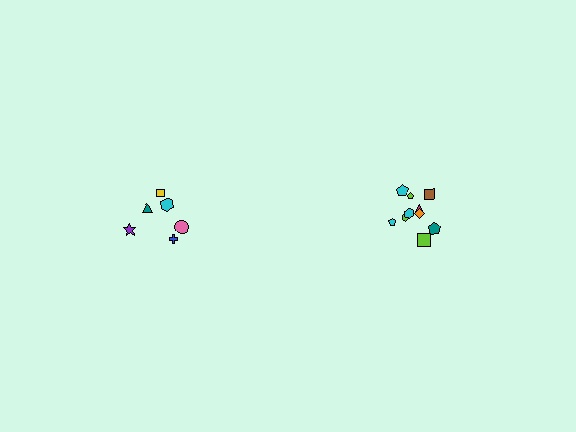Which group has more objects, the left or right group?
The right group.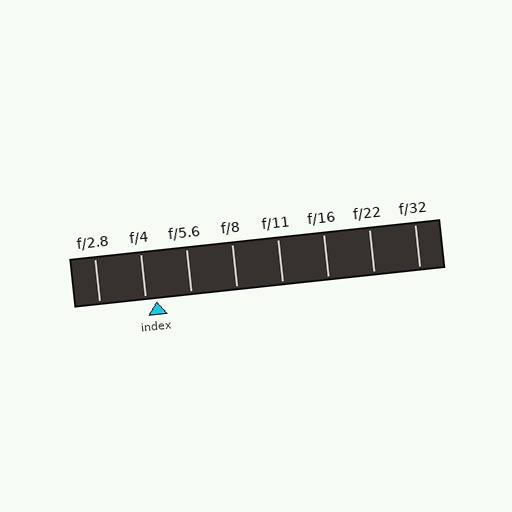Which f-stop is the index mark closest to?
The index mark is closest to f/4.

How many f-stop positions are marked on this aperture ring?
There are 8 f-stop positions marked.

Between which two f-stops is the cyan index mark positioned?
The index mark is between f/4 and f/5.6.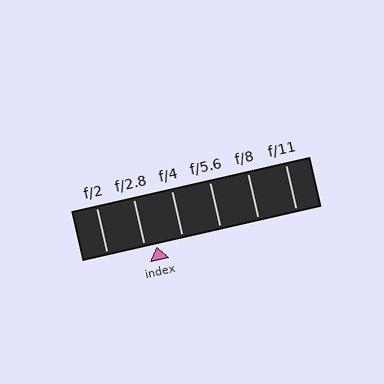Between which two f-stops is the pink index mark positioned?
The index mark is between f/2.8 and f/4.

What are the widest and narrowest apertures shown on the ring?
The widest aperture shown is f/2 and the narrowest is f/11.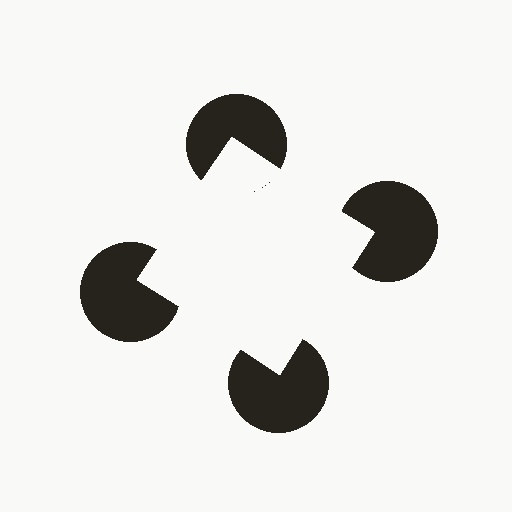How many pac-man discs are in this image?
There are 4 — one at each vertex of the illusory square.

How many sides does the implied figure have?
4 sides.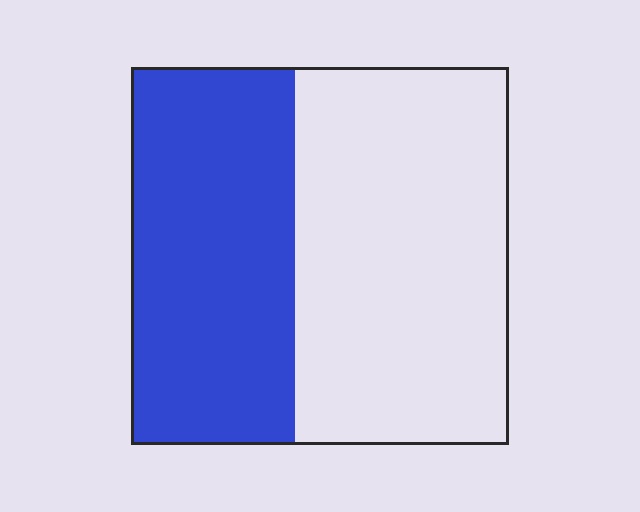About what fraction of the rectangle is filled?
About two fifths (2/5).